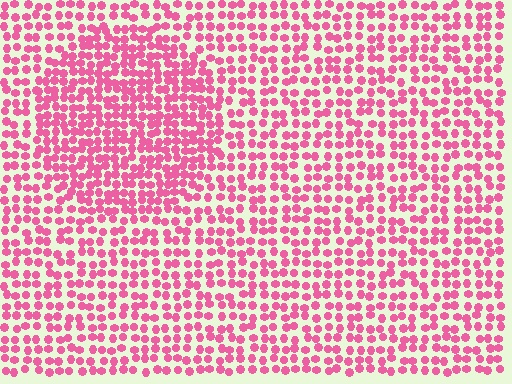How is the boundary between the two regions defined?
The boundary is defined by a change in element density (approximately 1.6x ratio). All elements are the same color, size, and shape.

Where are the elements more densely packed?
The elements are more densely packed inside the circle boundary.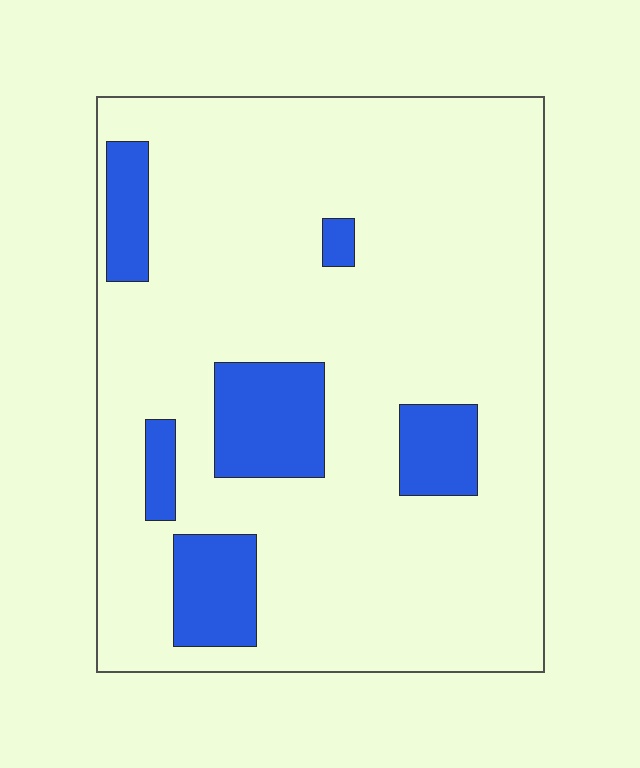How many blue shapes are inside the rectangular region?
6.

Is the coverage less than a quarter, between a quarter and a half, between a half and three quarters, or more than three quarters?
Less than a quarter.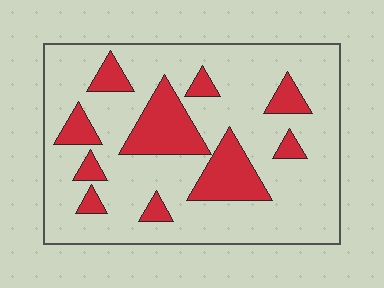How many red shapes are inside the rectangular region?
10.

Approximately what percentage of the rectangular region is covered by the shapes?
Approximately 20%.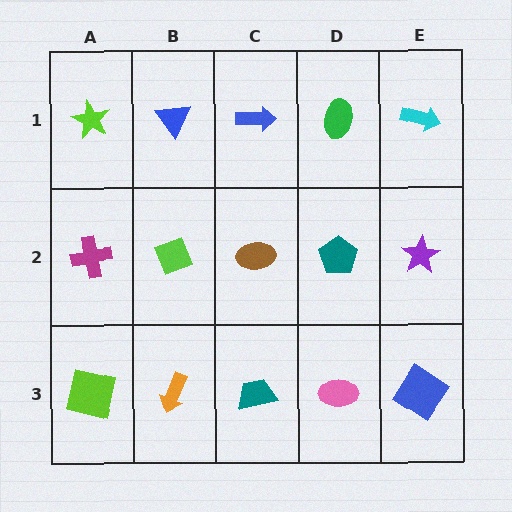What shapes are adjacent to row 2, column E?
A cyan arrow (row 1, column E), a blue diamond (row 3, column E), a teal pentagon (row 2, column D).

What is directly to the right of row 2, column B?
A brown ellipse.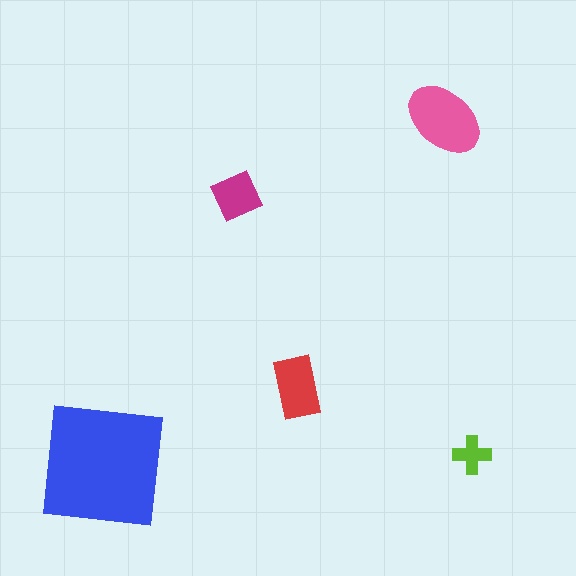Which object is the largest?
The blue square.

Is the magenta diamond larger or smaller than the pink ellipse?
Smaller.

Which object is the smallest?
The lime cross.